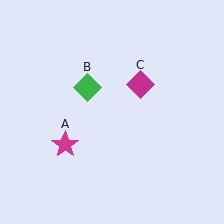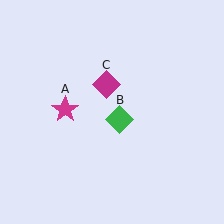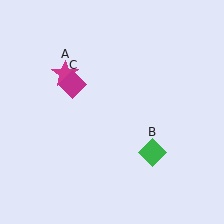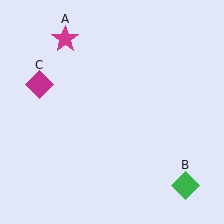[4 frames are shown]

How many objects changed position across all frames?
3 objects changed position: magenta star (object A), green diamond (object B), magenta diamond (object C).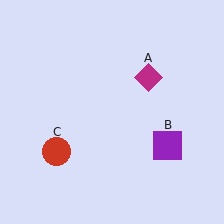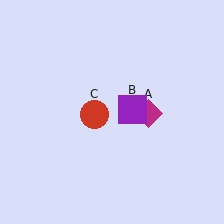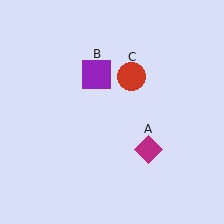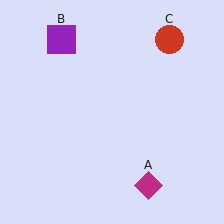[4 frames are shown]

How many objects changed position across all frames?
3 objects changed position: magenta diamond (object A), purple square (object B), red circle (object C).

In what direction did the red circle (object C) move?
The red circle (object C) moved up and to the right.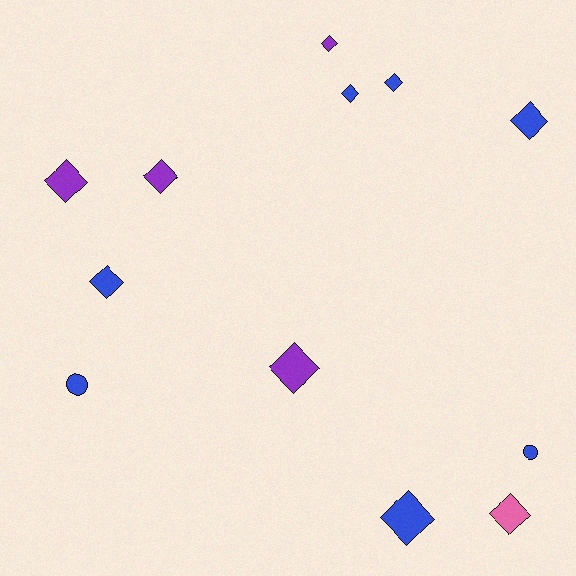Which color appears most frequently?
Blue, with 7 objects.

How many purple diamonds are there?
There are 4 purple diamonds.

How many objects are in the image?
There are 12 objects.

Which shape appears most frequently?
Diamond, with 10 objects.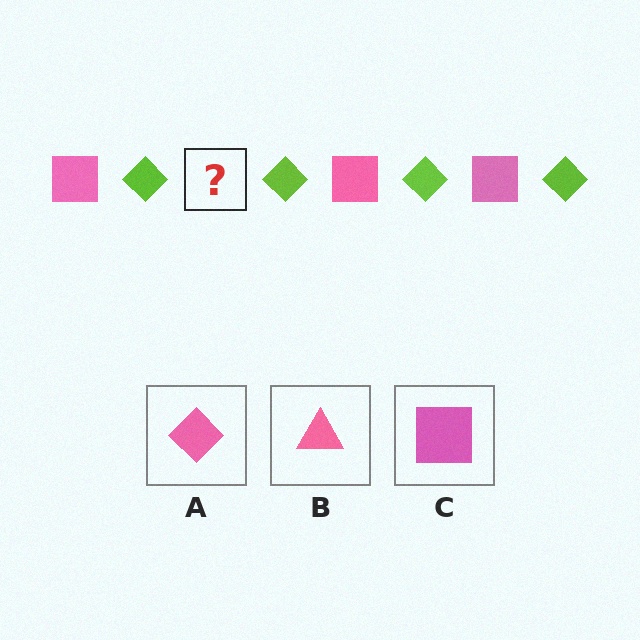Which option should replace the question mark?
Option C.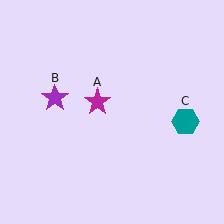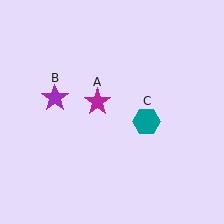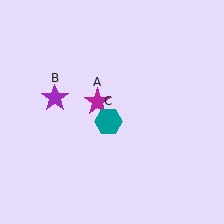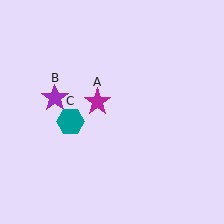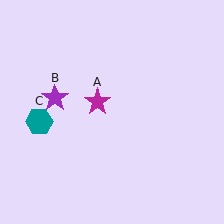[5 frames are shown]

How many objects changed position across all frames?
1 object changed position: teal hexagon (object C).